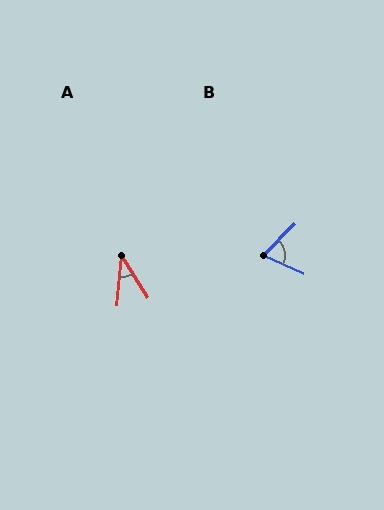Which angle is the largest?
B, at approximately 70 degrees.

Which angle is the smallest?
A, at approximately 38 degrees.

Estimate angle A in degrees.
Approximately 38 degrees.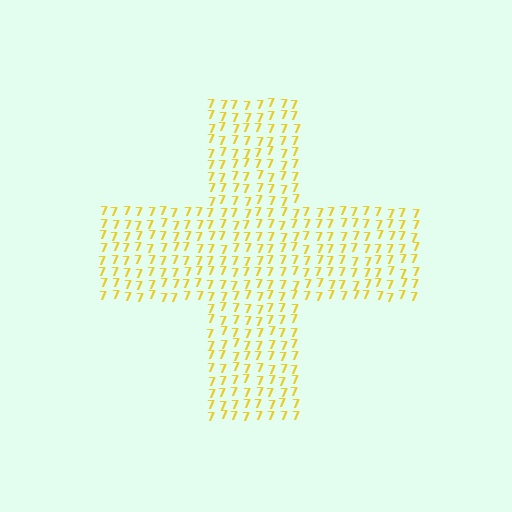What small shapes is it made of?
It is made of small digit 7's.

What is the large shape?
The large shape is a cross.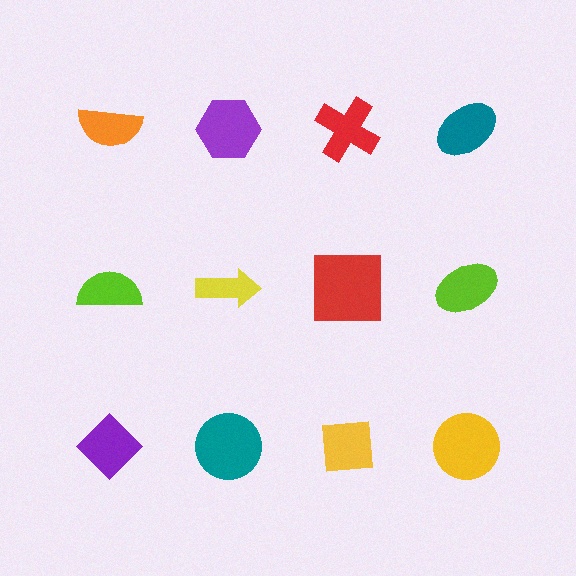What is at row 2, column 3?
A red square.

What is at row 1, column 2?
A purple hexagon.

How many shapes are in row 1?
4 shapes.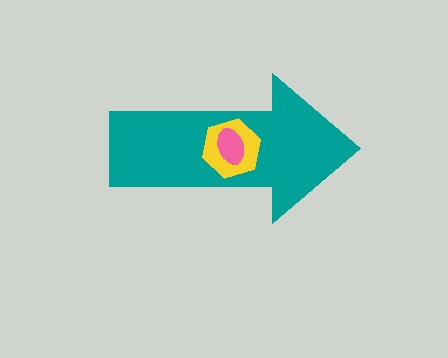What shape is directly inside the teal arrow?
The yellow hexagon.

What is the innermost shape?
The pink ellipse.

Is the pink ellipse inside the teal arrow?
Yes.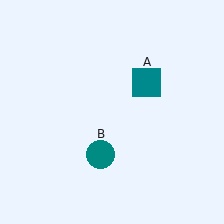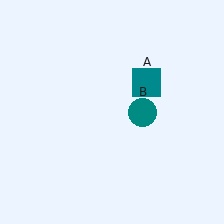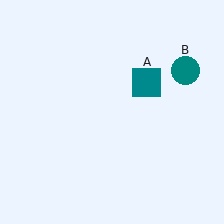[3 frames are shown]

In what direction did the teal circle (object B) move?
The teal circle (object B) moved up and to the right.